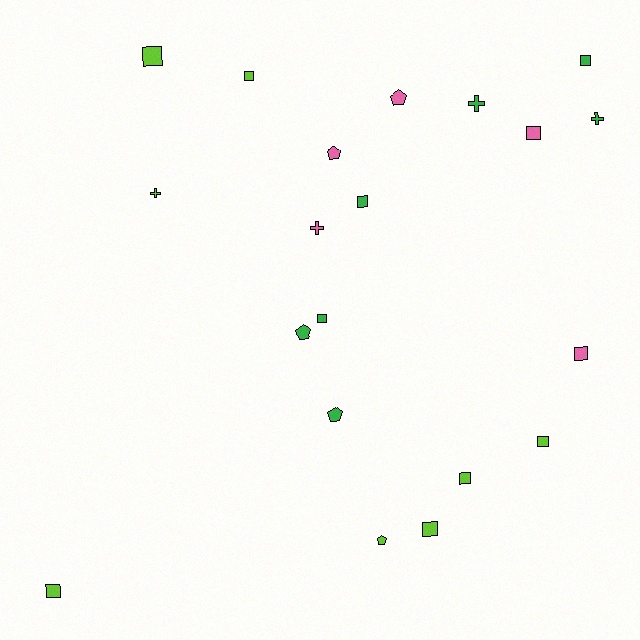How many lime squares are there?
There are 6 lime squares.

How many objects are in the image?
There are 20 objects.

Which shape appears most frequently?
Square, with 11 objects.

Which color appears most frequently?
Lime, with 8 objects.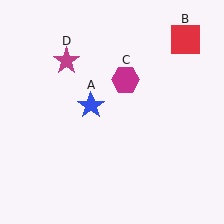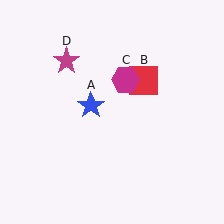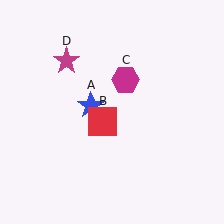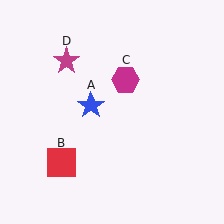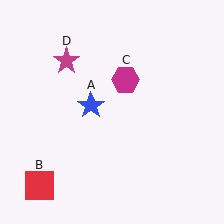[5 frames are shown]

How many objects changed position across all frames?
1 object changed position: red square (object B).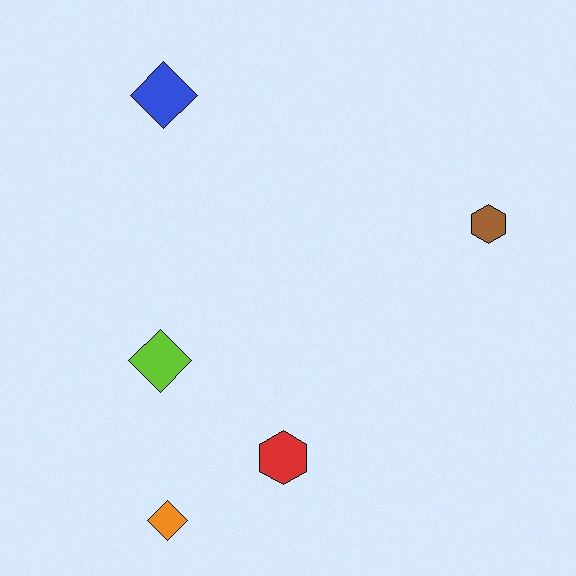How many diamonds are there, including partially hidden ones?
There are 3 diamonds.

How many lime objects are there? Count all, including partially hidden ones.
There is 1 lime object.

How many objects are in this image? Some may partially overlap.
There are 5 objects.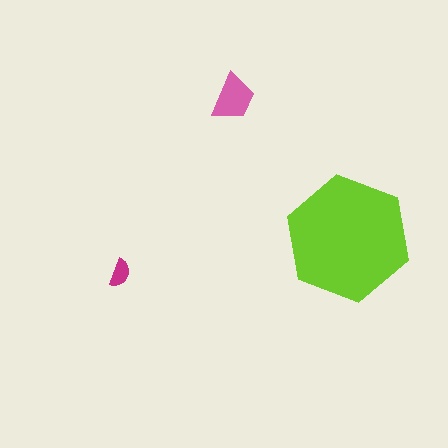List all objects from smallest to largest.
The magenta semicircle, the pink trapezoid, the lime hexagon.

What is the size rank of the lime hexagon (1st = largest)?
1st.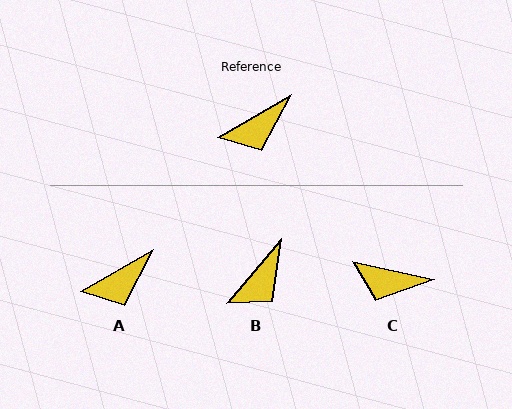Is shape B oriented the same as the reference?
No, it is off by about 20 degrees.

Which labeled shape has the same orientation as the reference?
A.